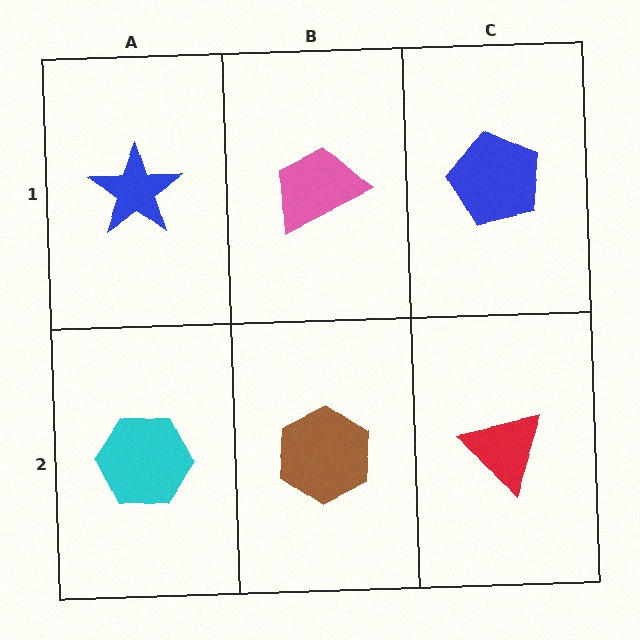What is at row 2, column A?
A cyan hexagon.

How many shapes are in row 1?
3 shapes.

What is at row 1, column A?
A blue star.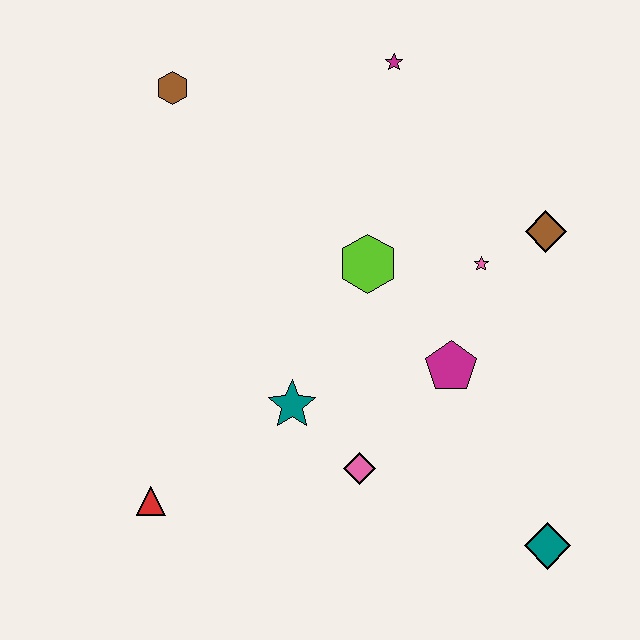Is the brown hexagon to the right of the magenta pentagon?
No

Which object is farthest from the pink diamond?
The brown hexagon is farthest from the pink diamond.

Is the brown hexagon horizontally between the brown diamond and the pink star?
No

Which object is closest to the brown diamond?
The pink star is closest to the brown diamond.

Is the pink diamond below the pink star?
Yes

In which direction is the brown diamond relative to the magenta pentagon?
The brown diamond is above the magenta pentagon.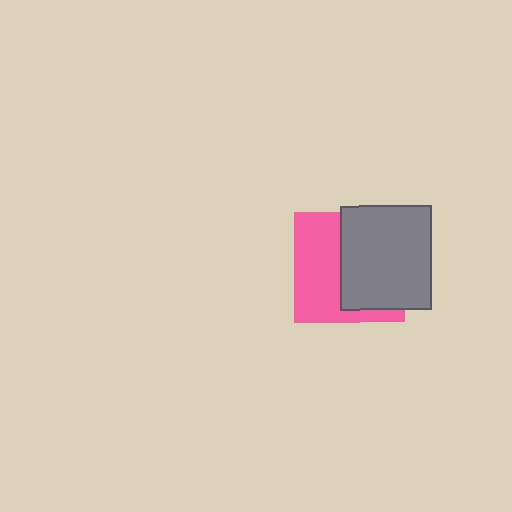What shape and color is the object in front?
The object in front is a gray rectangle.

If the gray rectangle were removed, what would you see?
You would see the complete pink square.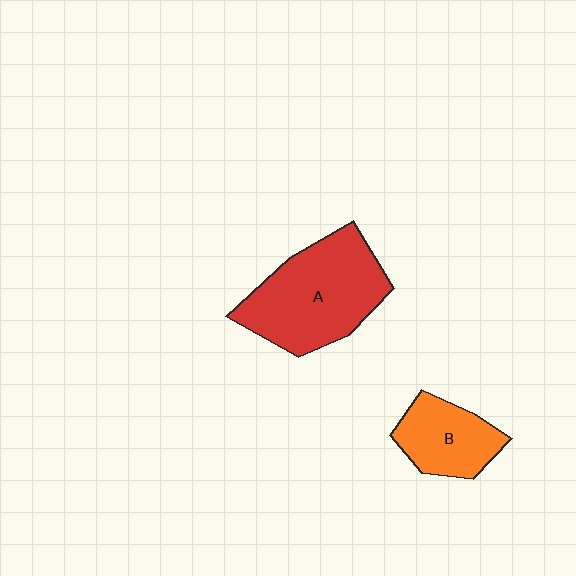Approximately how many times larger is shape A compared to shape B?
Approximately 1.9 times.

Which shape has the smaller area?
Shape B (orange).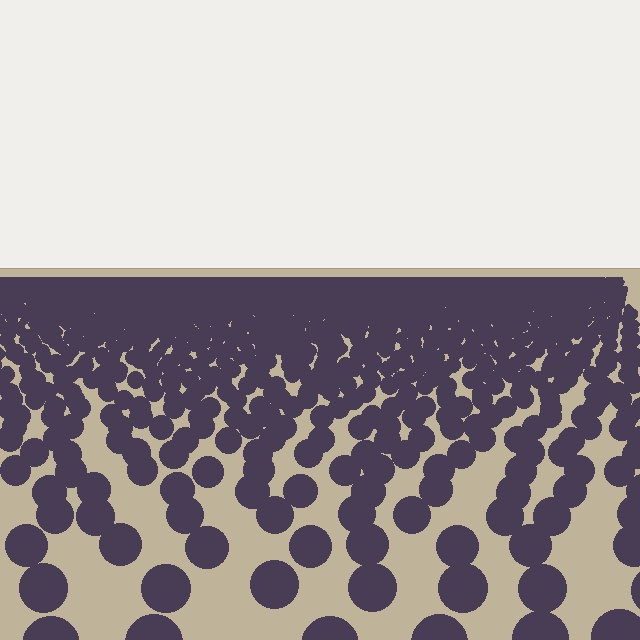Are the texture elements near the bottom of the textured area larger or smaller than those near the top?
Larger. Near the bottom, elements are closer to the viewer and appear at a bigger on-screen size.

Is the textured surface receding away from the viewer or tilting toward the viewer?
The surface is receding away from the viewer. Texture elements get smaller and denser toward the top.